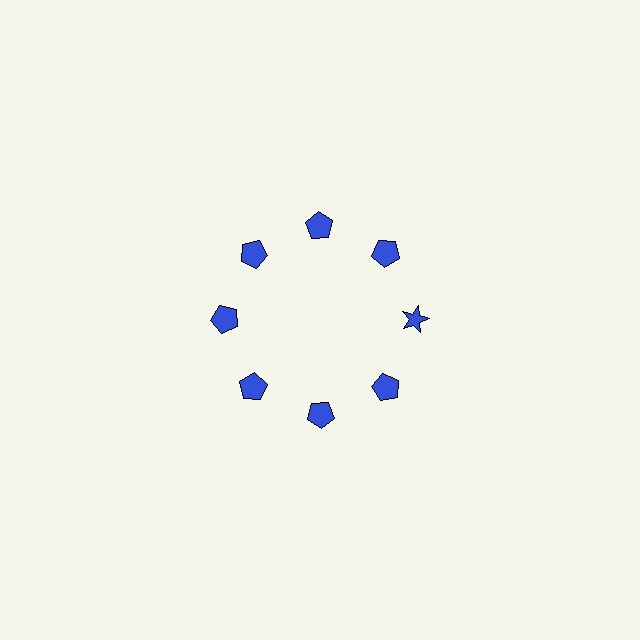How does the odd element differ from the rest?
It has a different shape: star instead of pentagon.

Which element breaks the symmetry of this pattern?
The blue star at roughly the 3 o'clock position breaks the symmetry. All other shapes are blue pentagons.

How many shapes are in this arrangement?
There are 8 shapes arranged in a ring pattern.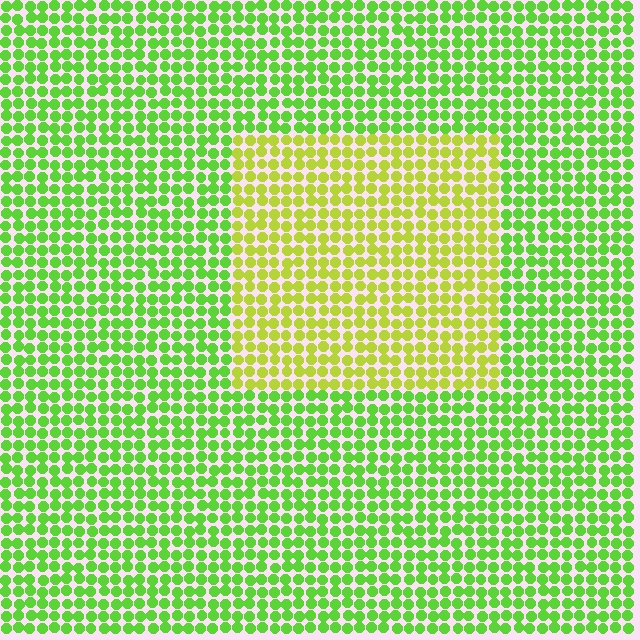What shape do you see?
I see a rectangle.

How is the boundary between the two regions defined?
The boundary is defined purely by a slight shift in hue (about 35 degrees). Spacing, size, and orientation are identical on both sides.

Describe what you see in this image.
The image is filled with small lime elements in a uniform arrangement. A rectangle-shaped region is visible where the elements are tinted to a slightly different hue, forming a subtle color boundary.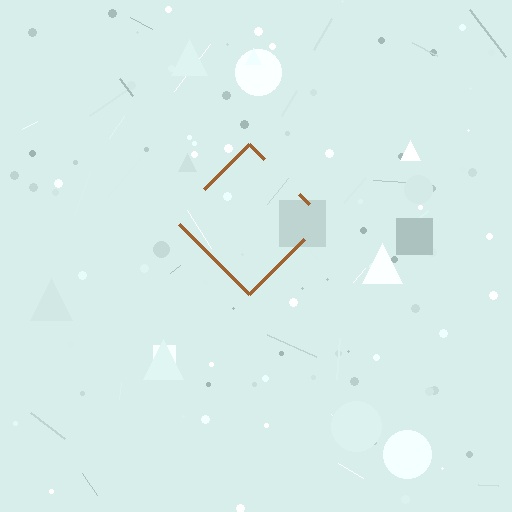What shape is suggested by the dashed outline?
The dashed outline suggests a diamond.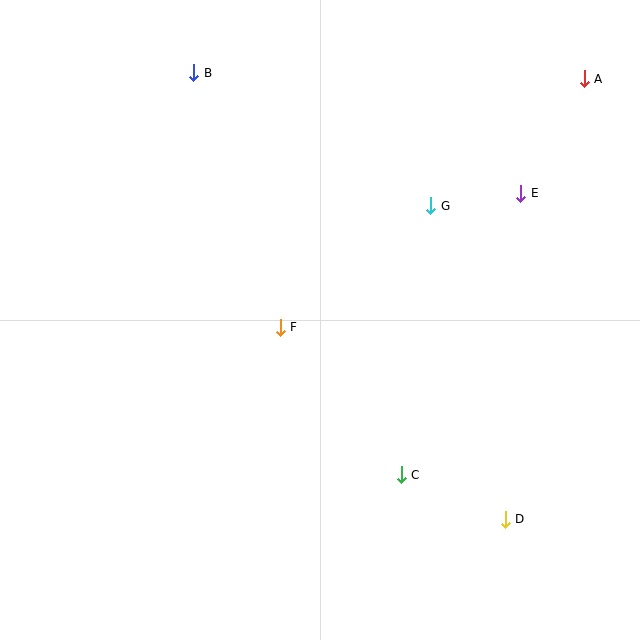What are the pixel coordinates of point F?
Point F is at (280, 327).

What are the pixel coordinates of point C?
Point C is at (401, 475).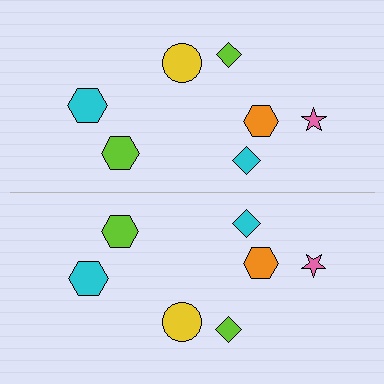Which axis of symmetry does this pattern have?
The pattern has a horizontal axis of symmetry running through the center of the image.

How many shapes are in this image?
There are 14 shapes in this image.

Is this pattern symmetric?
Yes, this pattern has bilateral (reflection) symmetry.